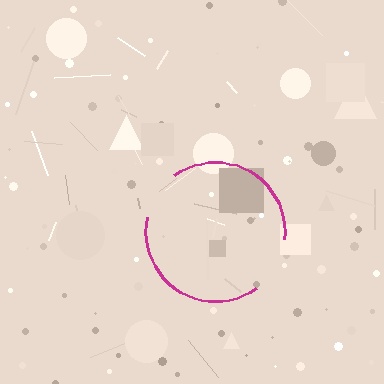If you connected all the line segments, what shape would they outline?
They would outline a circle.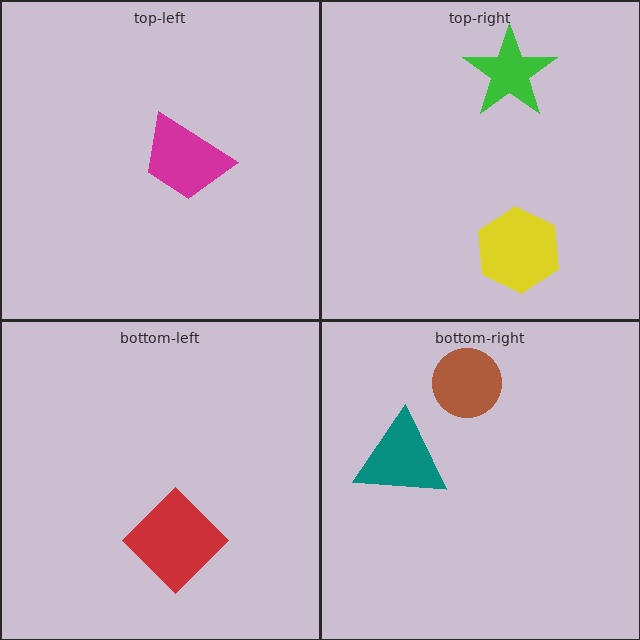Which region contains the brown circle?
The bottom-right region.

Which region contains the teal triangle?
The bottom-right region.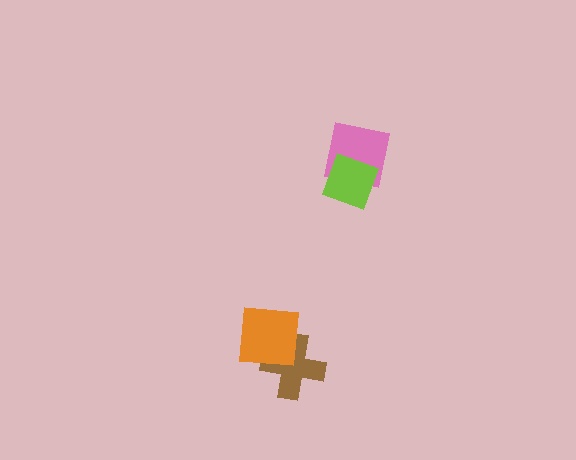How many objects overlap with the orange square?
1 object overlaps with the orange square.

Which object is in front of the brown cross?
The orange square is in front of the brown cross.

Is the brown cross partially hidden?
Yes, it is partially covered by another shape.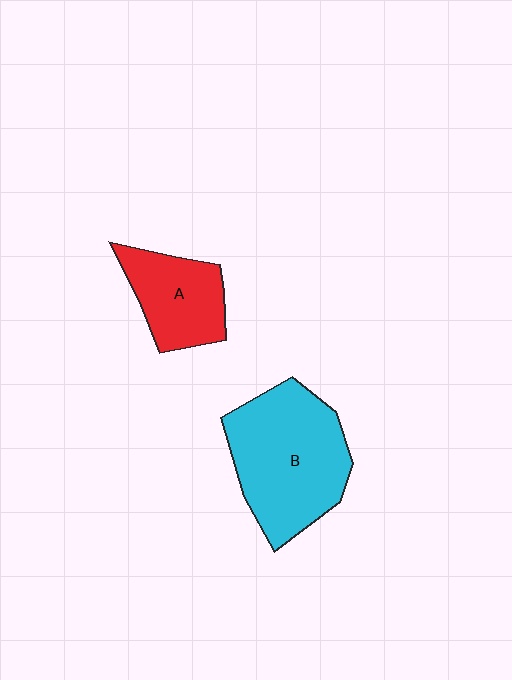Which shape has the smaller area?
Shape A (red).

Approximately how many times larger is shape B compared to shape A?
Approximately 1.8 times.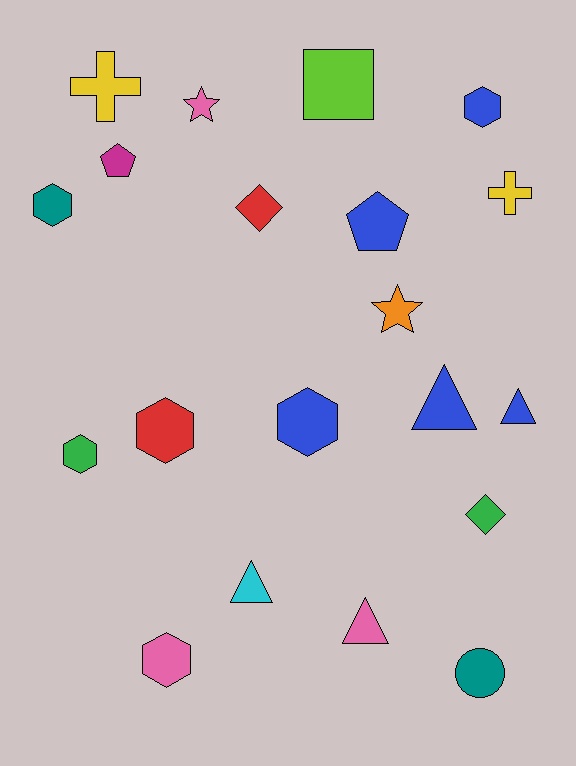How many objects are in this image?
There are 20 objects.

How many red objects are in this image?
There are 2 red objects.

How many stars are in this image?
There are 2 stars.